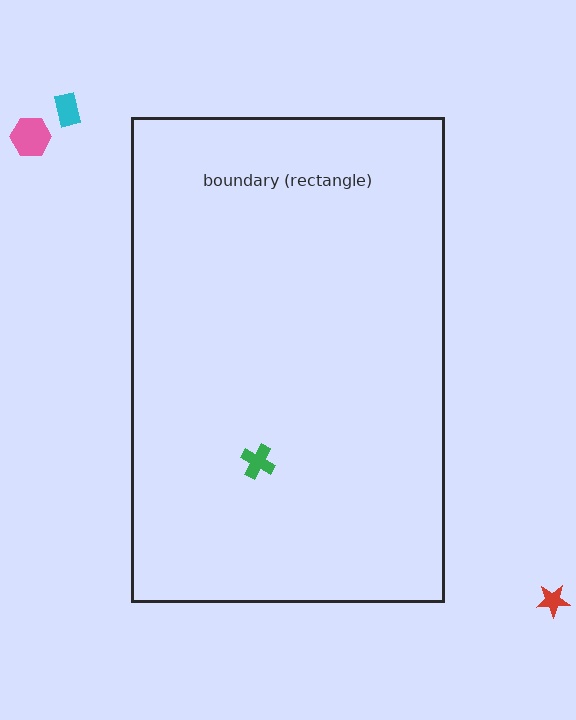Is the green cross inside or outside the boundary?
Inside.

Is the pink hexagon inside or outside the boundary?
Outside.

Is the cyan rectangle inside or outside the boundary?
Outside.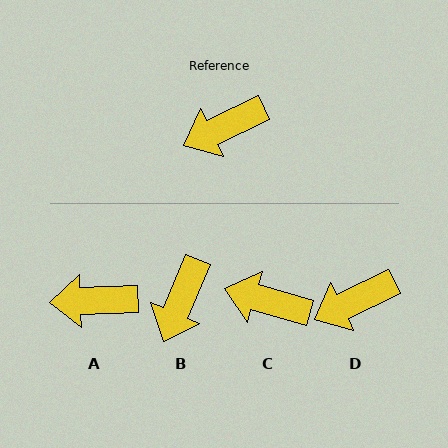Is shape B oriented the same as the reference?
No, it is off by about 42 degrees.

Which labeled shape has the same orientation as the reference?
D.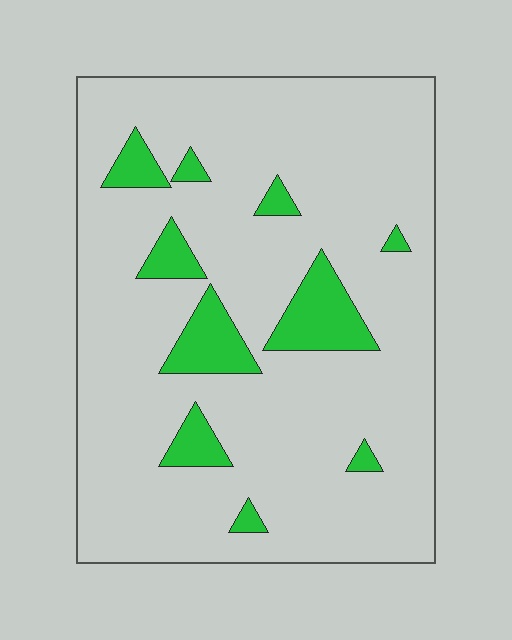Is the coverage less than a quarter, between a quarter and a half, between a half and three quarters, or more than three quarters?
Less than a quarter.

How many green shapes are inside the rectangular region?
10.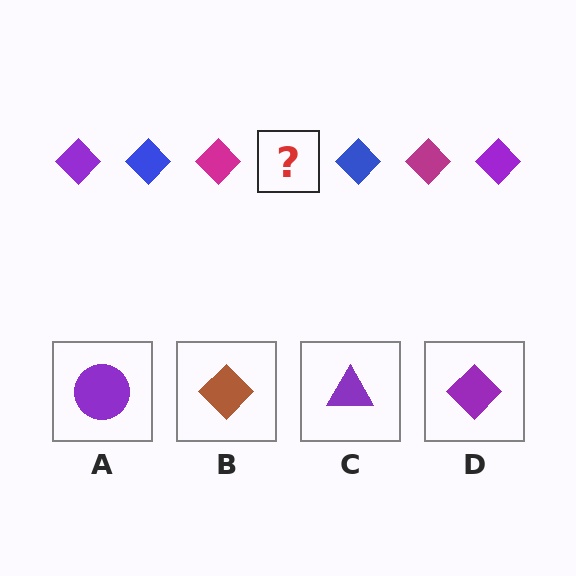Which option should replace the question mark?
Option D.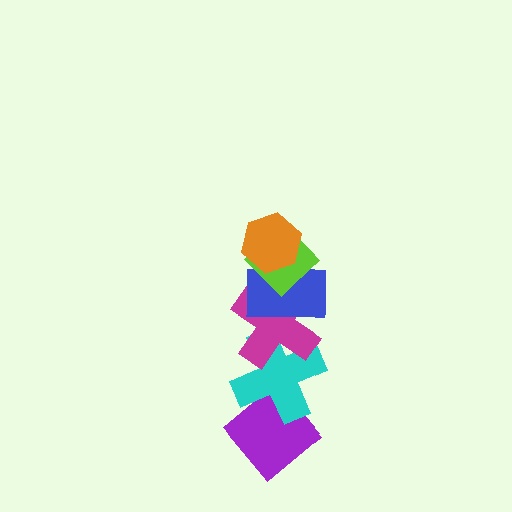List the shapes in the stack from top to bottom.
From top to bottom: the orange hexagon, the lime diamond, the blue rectangle, the magenta cross, the cyan cross, the purple diamond.